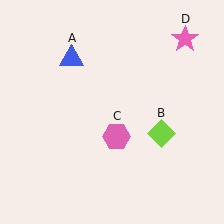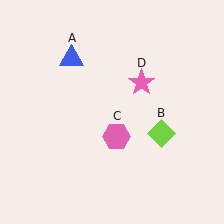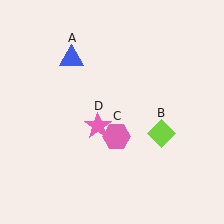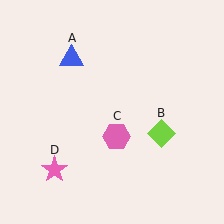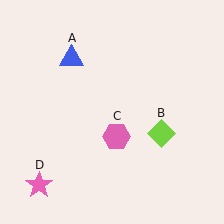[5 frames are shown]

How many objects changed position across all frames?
1 object changed position: pink star (object D).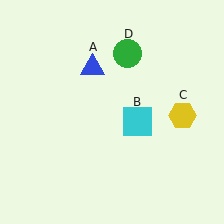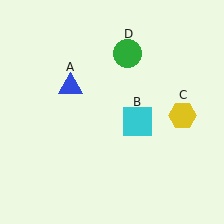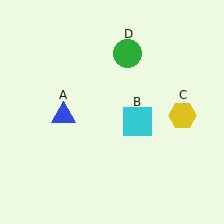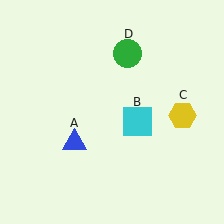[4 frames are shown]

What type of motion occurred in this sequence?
The blue triangle (object A) rotated counterclockwise around the center of the scene.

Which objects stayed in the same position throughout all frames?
Cyan square (object B) and yellow hexagon (object C) and green circle (object D) remained stationary.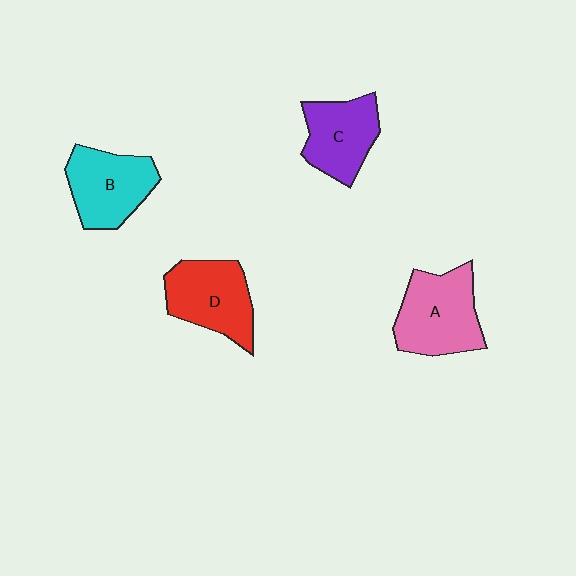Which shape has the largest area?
Shape A (pink).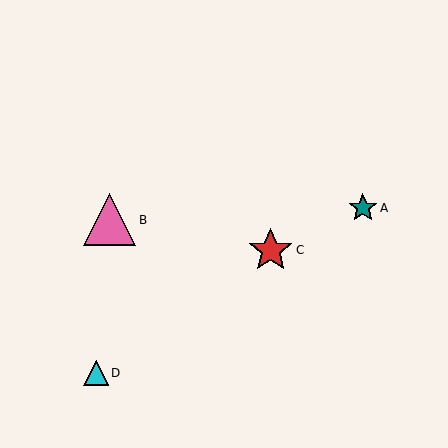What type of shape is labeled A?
Shape A is a teal star.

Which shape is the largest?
The pink triangle (labeled B) is the largest.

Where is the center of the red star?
The center of the red star is at (271, 250).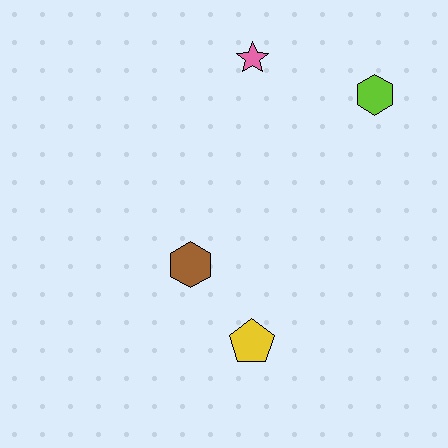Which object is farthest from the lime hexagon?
The yellow pentagon is farthest from the lime hexagon.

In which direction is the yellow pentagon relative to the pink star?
The yellow pentagon is below the pink star.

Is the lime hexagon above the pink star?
No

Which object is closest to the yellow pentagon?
The brown hexagon is closest to the yellow pentagon.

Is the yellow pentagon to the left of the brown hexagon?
No